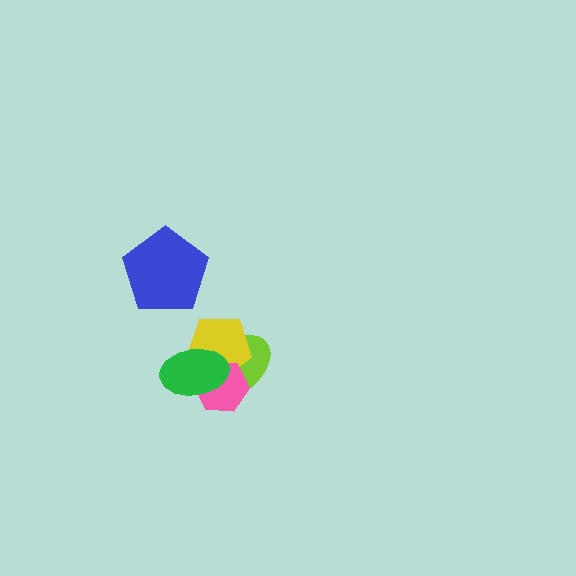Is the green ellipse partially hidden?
No, no other shape covers it.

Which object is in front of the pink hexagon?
The green ellipse is in front of the pink hexagon.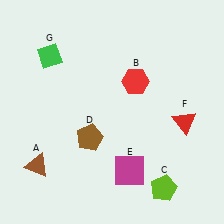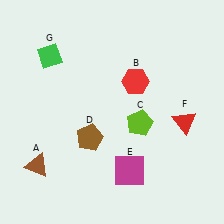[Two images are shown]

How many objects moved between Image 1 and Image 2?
1 object moved between the two images.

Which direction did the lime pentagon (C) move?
The lime pentagon (C) moved up.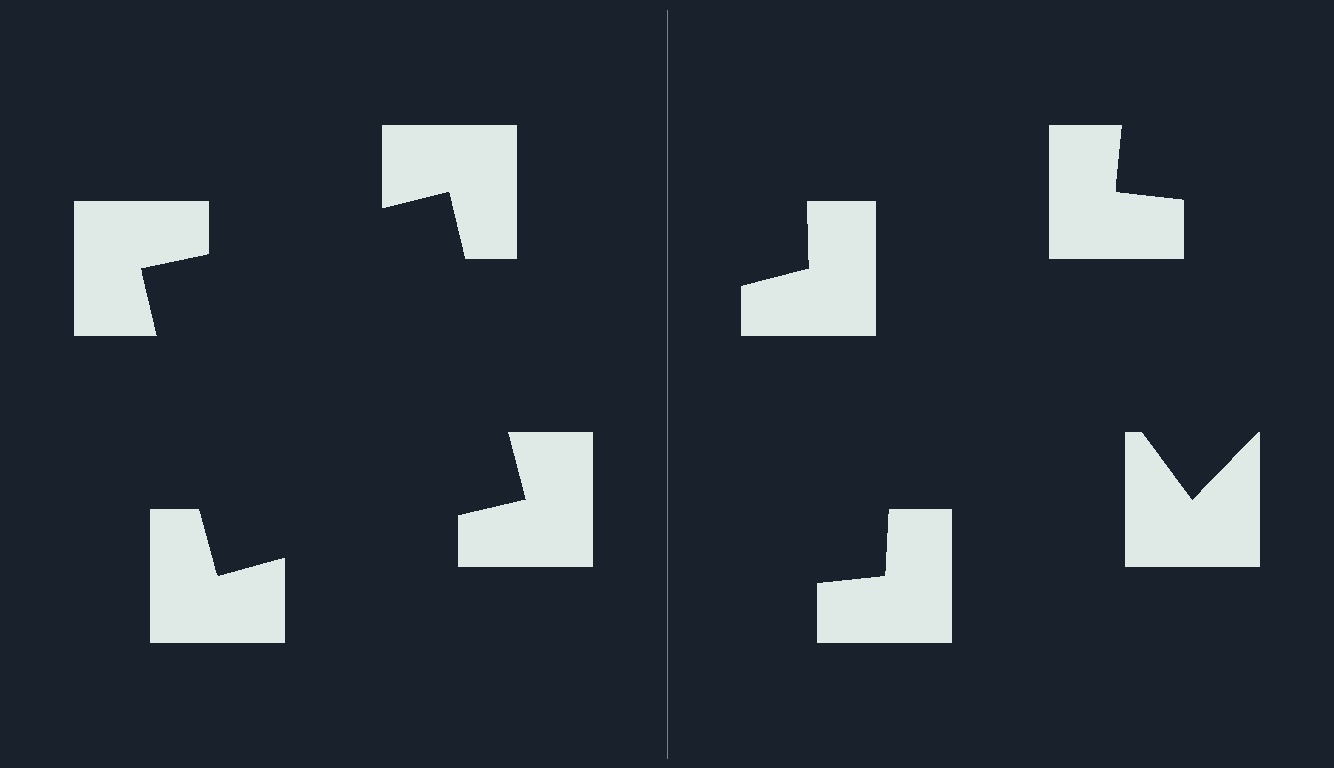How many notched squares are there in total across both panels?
8 — 4 on each side.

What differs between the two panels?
The notched squares are positioned identically on both sides; only the wedge orientations differ. On the left they align to a square; on the right they are misaligned.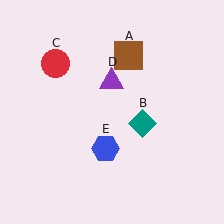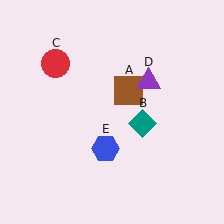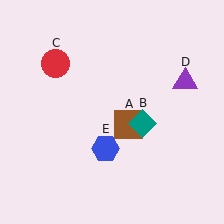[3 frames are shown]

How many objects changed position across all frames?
2 objects changed position: brown square (object A), purple triangle (object D).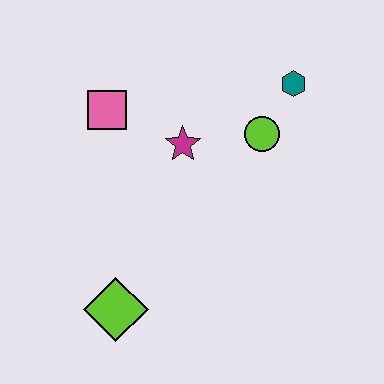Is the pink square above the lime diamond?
Yes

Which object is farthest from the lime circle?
The lime diamond is farthest from the lime circle.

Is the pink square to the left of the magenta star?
Yes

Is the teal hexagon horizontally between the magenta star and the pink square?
No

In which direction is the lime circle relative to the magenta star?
The lime circle is to the right of the magenta star.